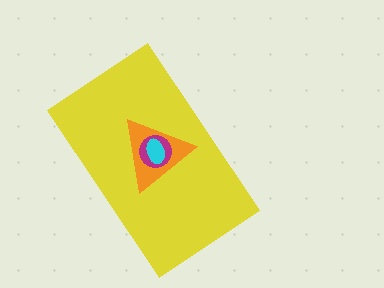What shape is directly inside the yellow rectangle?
The orange triangle.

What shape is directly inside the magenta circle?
The cyan ellipse.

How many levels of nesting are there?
4.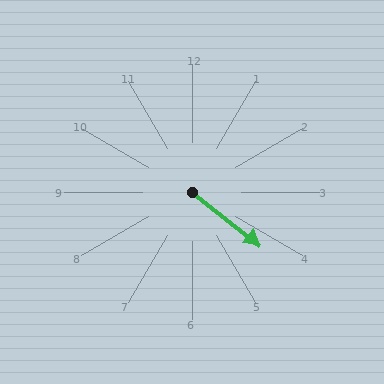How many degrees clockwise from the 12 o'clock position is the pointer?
Approximately 128 degrees.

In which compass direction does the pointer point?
Southeast.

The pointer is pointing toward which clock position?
Roughly 4 o'clock.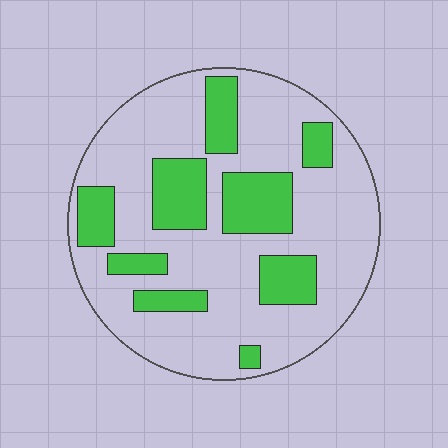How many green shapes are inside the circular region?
9.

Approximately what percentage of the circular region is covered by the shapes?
Approximately 25%.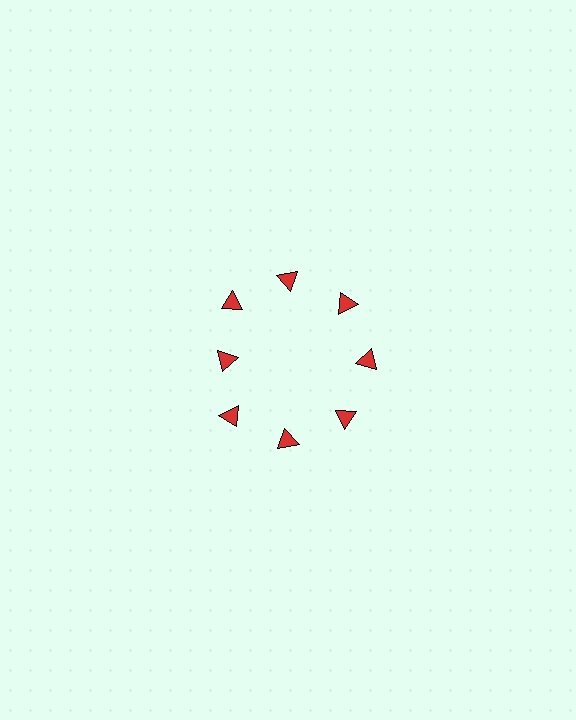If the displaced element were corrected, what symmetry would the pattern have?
It would have 8-fold rotational symmetry — the pattern would map onto itself every 45 degrees.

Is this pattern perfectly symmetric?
No. The 8 red triangles are arranged in a ring, but one element near the 9 o'clock position is pulled inward toward the center, breaking the 8-fold rotational symmetry.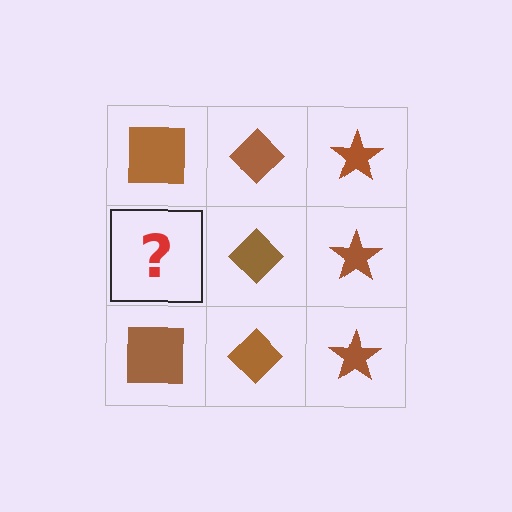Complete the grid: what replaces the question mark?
The question mark should be replaced with a brown square.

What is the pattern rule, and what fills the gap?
The rule is that each column has a consistent shape. The gap should be filled with a brown square.